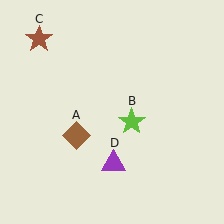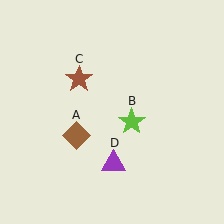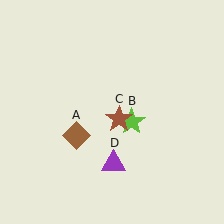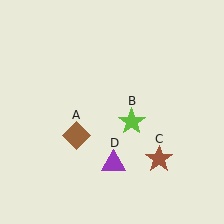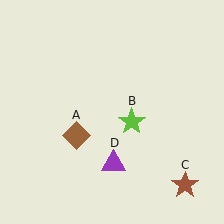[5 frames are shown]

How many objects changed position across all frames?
1 object changed position: brown star (object C).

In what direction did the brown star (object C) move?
The brown star (object C) moved down and to the right.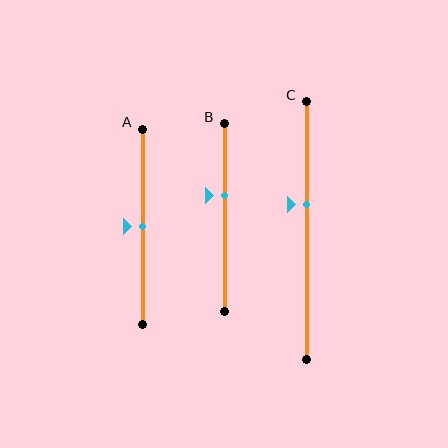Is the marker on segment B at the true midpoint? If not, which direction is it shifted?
No, the marker on segment B is shifted upward by about 12% of the segment length.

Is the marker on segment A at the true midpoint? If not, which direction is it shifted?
Yes, the marker on segment A is at the true midpoint.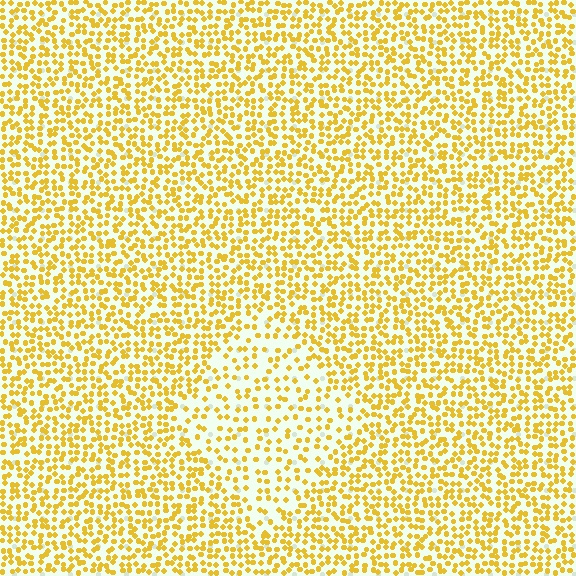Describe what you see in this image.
The image contains small yellow elements arranged at two different densities. A diamond-shaped region is visible where the elements are less densely packed than the surrounding area.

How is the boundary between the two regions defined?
The boundary is defined by a change in element density (approximately 1.9x ratio). All elements are the same color, size, and shape.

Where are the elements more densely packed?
The elements are more densely packed outside the diamond boundary.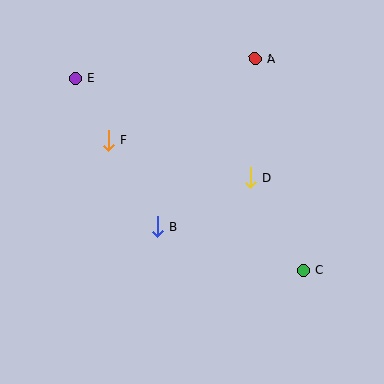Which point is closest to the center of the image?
Point B at (158, 227) is closest to the center.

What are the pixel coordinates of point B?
Point B is at (158, 227).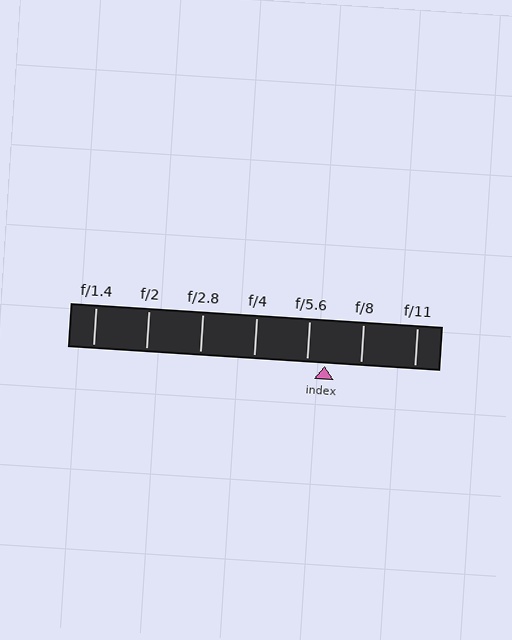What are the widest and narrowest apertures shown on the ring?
The widest aperture shown is f/1.4 and the narrowest is f/11.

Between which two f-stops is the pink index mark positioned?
The index mark is between f/5.6 and f/8.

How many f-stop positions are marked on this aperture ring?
There are 7 f-stop positions marked.